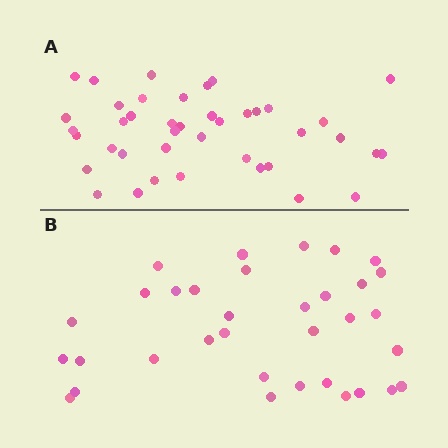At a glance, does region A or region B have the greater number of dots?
Region A (the top region) has more dots.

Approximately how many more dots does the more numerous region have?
Region A has roughly 8 or so more dots than region B.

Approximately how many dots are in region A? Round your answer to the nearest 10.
About 40 dots. (The exact count is 41, which rounds to 40.)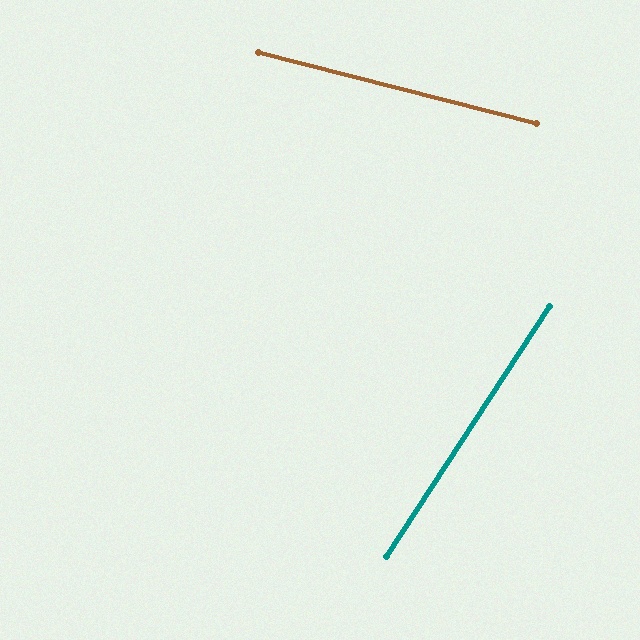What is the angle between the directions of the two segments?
Approximately 71 degrees.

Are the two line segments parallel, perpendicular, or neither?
Neither parallel nor perpendicular — they differ by about 71°.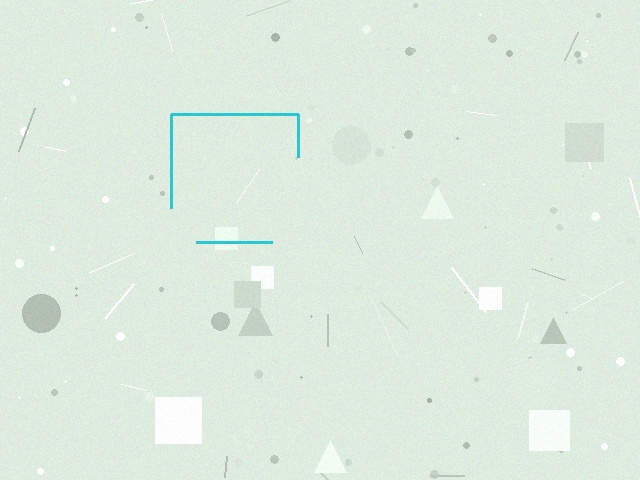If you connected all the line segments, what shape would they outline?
They would outline a square.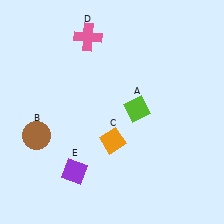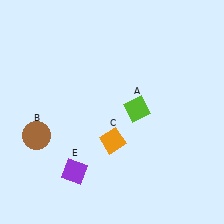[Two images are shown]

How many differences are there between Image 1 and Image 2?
There is 1 difference between the two images.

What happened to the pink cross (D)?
The pink cross (D) was removed in Image 2. It was in the top-left area of Image 1.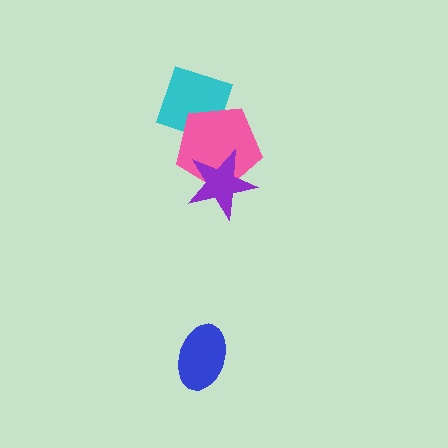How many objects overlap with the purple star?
1 object overlaps with the purple star.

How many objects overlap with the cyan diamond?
1 object overlaps with the cyan diamond.